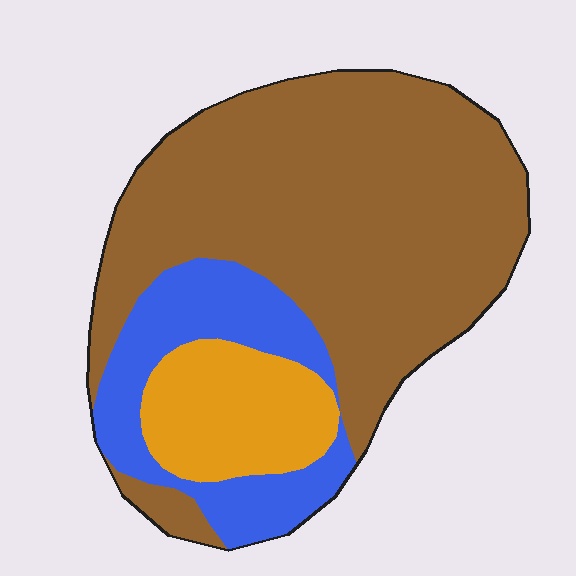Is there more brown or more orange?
Brown.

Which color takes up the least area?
Orange, at roughly 15%.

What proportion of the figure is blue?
Blue covers 20% of the figure.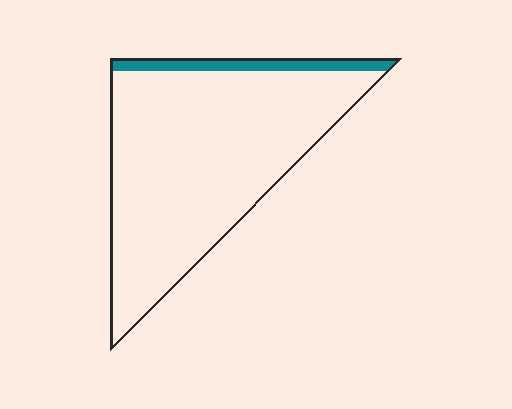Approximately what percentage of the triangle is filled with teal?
Approximately 10%.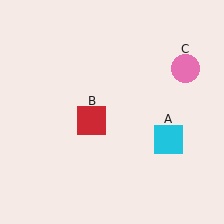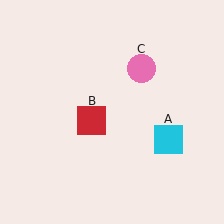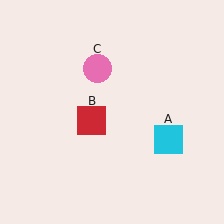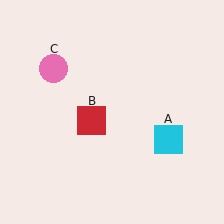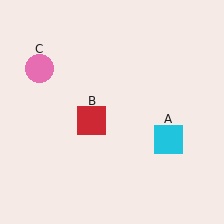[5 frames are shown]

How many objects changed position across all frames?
1 object changed position: pink circle (object C).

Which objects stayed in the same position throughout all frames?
Cyan square (object A) and red square (object B) remained stationary.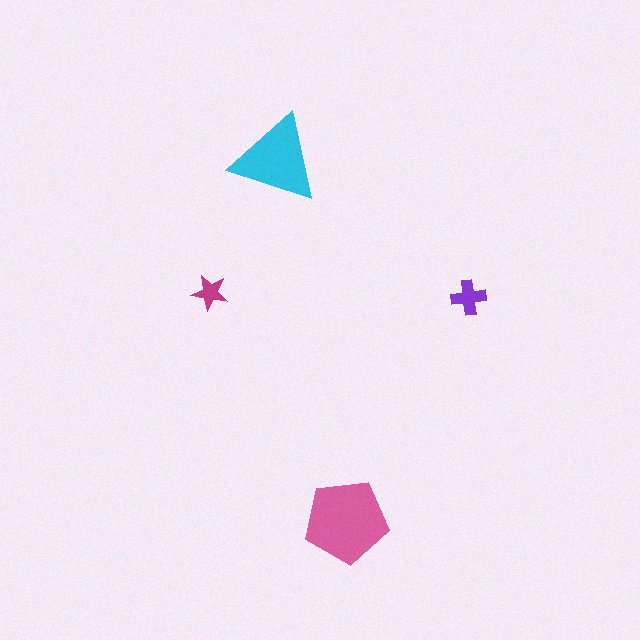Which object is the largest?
The pink pentagon.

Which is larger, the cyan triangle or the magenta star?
The cyan triangle.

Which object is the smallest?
The magenta star.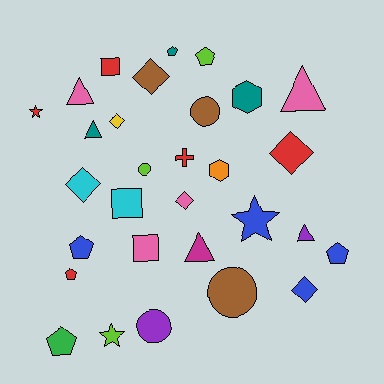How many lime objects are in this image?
There are 3 lime objects.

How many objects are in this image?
There are 30 objects.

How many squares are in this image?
There are 3 squares.